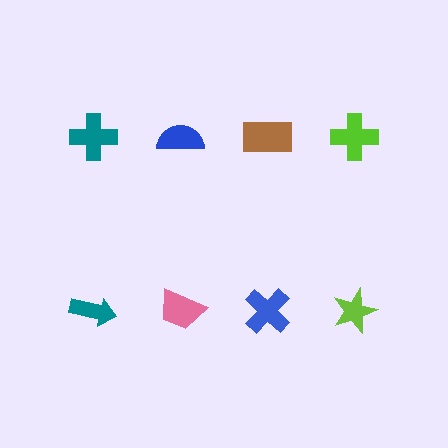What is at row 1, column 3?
A brown rectangle.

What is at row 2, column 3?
A blue cross.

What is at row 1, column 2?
A blue semicircle.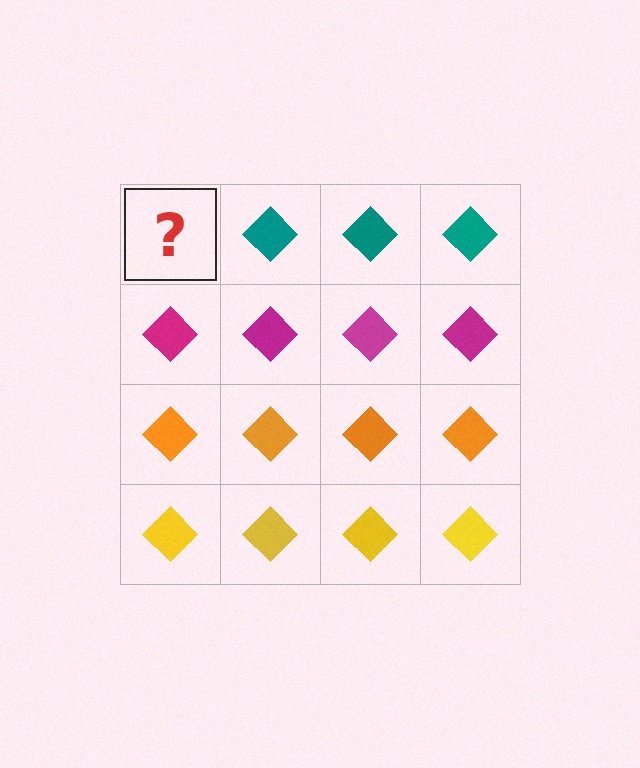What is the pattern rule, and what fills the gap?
The rule is that each row has a consistent color. The gap should be filled with a teal diamond.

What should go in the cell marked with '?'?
The missing cell should contain a teal diamond.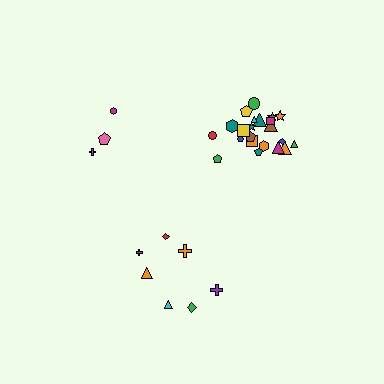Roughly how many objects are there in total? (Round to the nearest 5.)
Roughly 30 objects in total.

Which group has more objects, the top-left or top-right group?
The top-right group.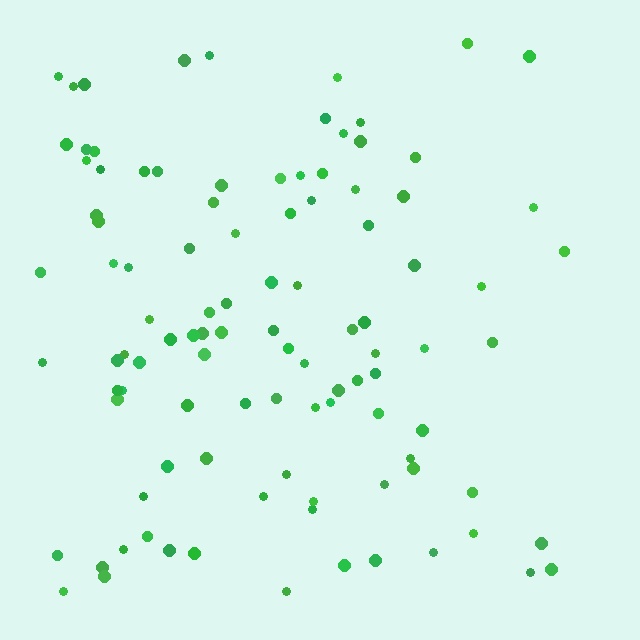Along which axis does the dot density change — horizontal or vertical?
Horizontal.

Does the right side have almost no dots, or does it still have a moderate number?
Still a moderate number, just noticeably fewer than the left.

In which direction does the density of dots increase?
From right to left, with the left side densest.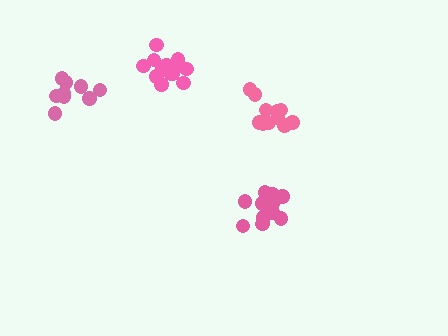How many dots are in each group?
Group 1: 13 dots, Group 2: 13 dots, Group 3: 9 dots, Group 4: 11 dots (46 total).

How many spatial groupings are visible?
There are 4 spatial groupings.